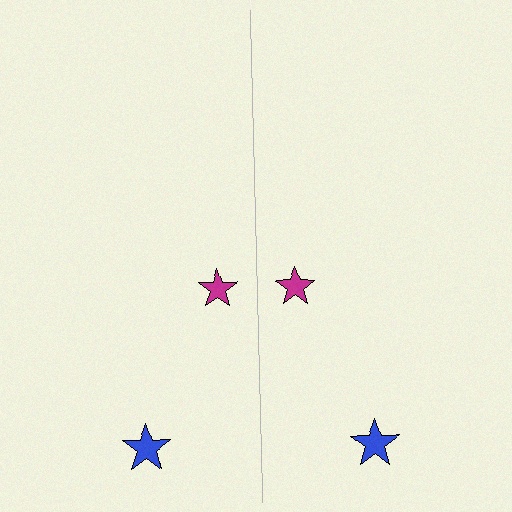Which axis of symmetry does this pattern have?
The pattern has a vertical axis of symmetry running through the center of the image.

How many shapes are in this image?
There are 4 shapes in this image.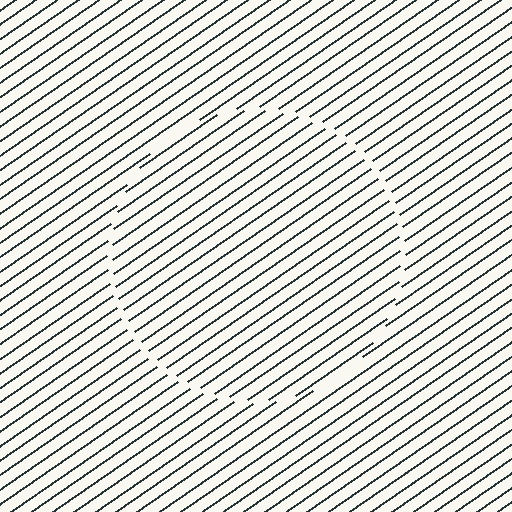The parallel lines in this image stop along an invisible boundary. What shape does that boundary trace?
An illusory circle. The interior of the shape contains the same grating, shifted by half a period — the contour is defined by the phase discontinuity where line-ends from the inner and outer gratings abut.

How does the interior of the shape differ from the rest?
The interior of the shape contains the same grating, shifted by half a period — the contour is defined by the phase discontinuity where line-ends from the inner and outer gratings abut.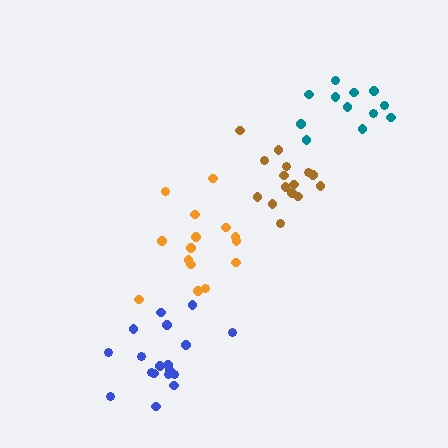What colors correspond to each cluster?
The clusters are colored: blue, orange, brown, teal.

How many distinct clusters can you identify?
There are 4 distinct clusters.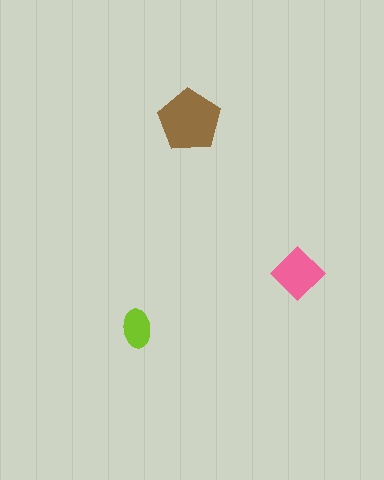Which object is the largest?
The brown pentagon.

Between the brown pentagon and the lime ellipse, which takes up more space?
The brown pentagon.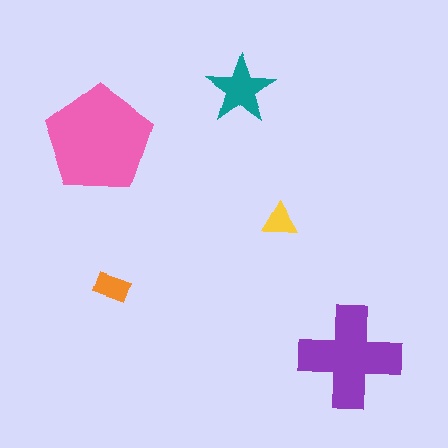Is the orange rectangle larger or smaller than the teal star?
Smaller.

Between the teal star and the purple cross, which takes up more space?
The purple cross.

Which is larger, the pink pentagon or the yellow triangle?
The pink pentagon.